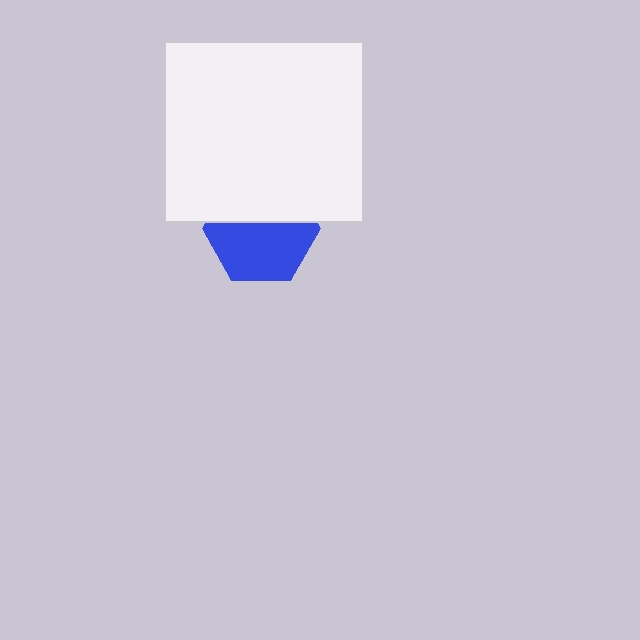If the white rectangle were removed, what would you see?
You would see the complete blue hexagon.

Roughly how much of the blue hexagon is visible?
About half of it is visible (roughly 57%).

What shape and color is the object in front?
The object in front is a white rectangle.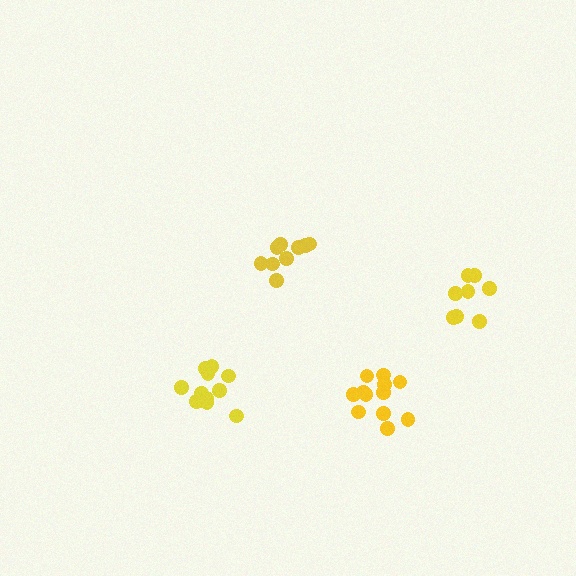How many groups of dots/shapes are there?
There are 4 groups.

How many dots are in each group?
Group 1: 12 dots, Group 2: 12 dots, Group 3: 9 dots, Group 4: 8 dots (41 total).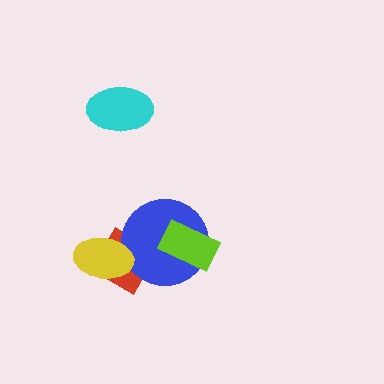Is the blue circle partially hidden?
Yes, it is partially covered by another shape.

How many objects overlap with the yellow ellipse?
2 objects overlap with the yellow ellipse.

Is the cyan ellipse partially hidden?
No, no other shape covers it.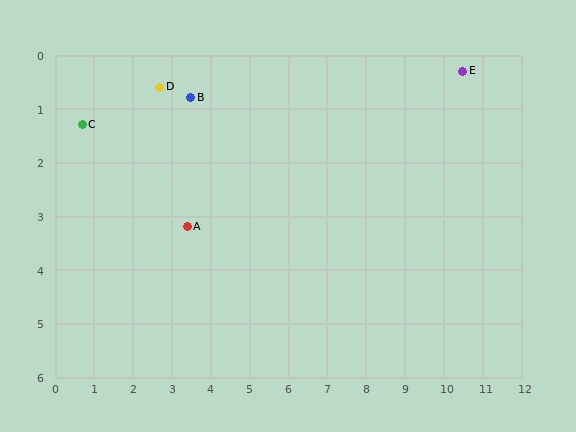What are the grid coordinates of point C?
Point C is at approximately (0.7, 1.3).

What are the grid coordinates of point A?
Point A is at approximately (3.4, 3.2).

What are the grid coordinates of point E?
Point E is at approximately (10.5, 0.3).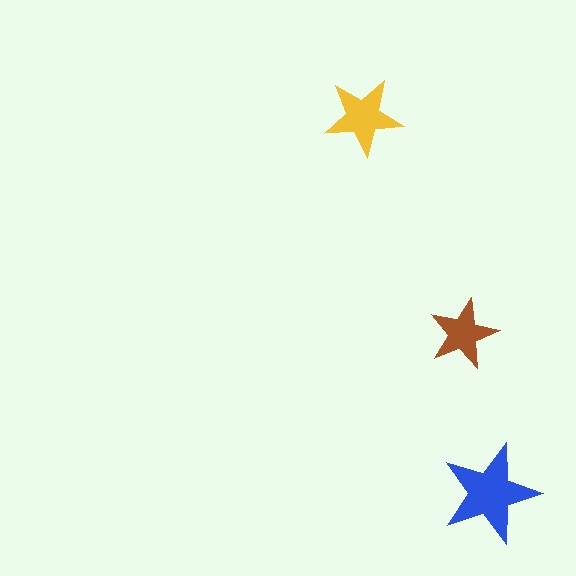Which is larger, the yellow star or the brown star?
The yellow one.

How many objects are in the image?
There are 3 objects in the image.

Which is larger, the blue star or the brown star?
The blue one.